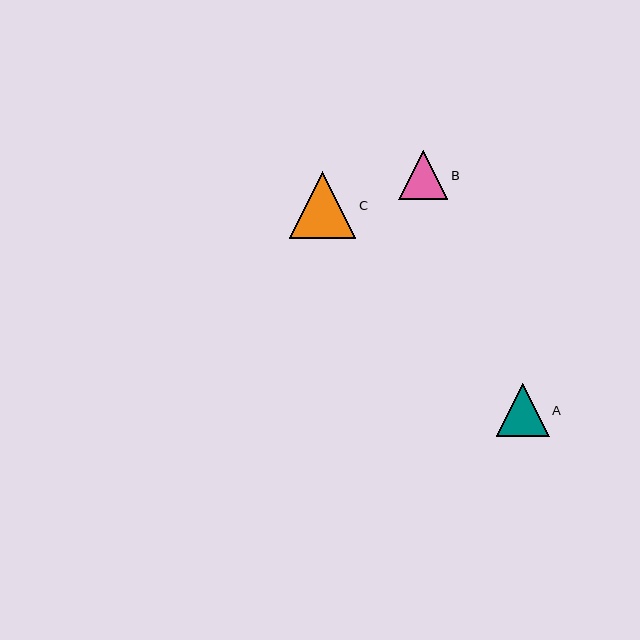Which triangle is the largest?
Triangle C is the largest with a size of approximately 66 pixels.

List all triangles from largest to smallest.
From largest to smallest: C, A, B.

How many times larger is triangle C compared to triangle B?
Triangle C is approximately 1.4 times the size of triangle B.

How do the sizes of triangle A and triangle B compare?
Triangle A and triangle B are approximately the same size.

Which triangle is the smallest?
Triangle B is the smallest with a size of approximately 49 pixels.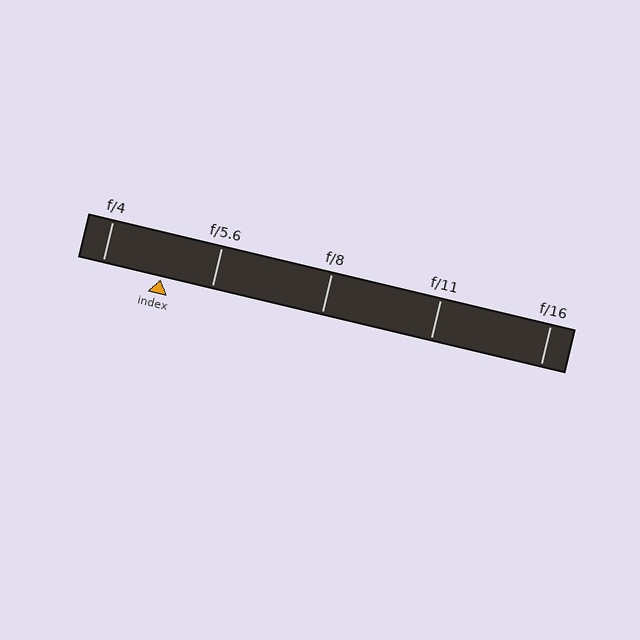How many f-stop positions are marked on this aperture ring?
There are 5 f-stop positions marked.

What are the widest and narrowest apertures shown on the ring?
The widest aperture shown is f/4 and the narrowest is f/16.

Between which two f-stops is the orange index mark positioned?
The index mark is between f/4 and f/5.6.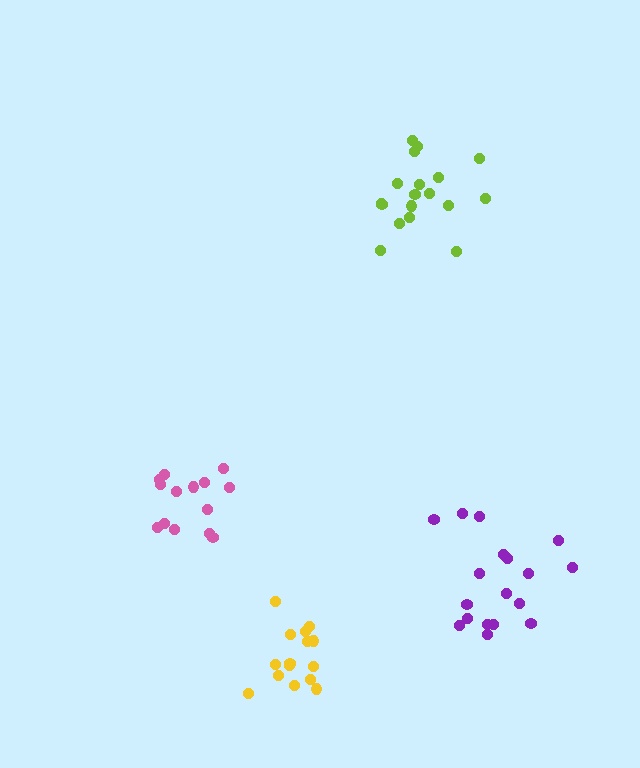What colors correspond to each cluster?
The clusters are colored: yellow, pink, lime, purple.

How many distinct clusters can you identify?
There are 4 distinct clusters.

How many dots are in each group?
Group 1: 15 dots, Group 2: 14 dots, Group 3: 18 dots, Group 4: 18 dots (65 total).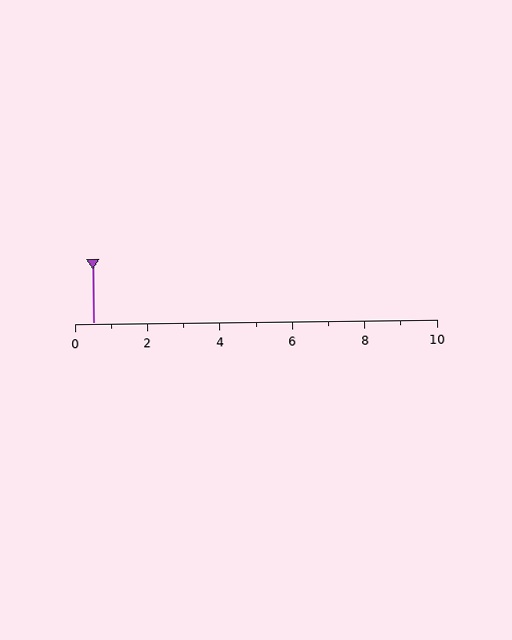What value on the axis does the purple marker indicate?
The marker indicates approximately 0.5.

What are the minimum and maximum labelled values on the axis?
The axis runs from 0 to 10.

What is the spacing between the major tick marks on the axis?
The major ticks are spaced 2 apart.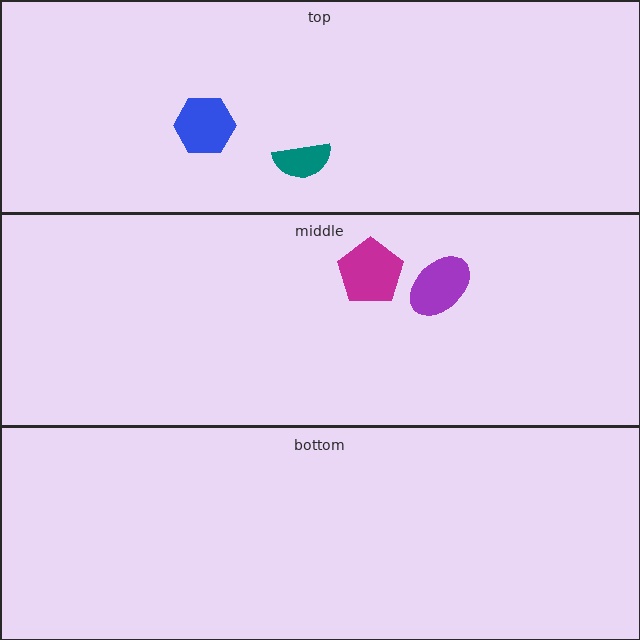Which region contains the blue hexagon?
The top region.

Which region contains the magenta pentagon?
The middle region.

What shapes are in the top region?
The blue hexagon, the teal semicircle.